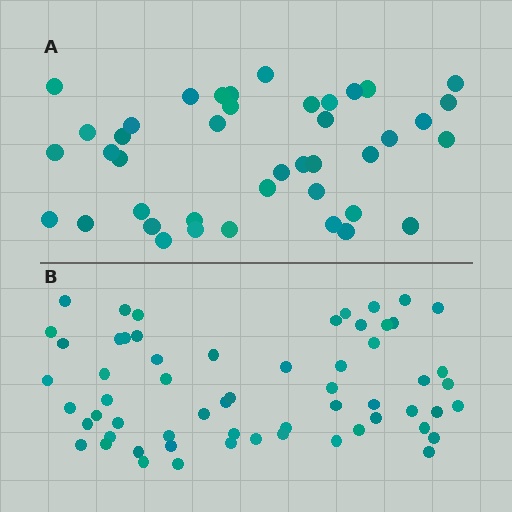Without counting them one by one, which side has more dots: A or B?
Region B (the bottom region) has more dots.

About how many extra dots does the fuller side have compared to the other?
Region B has approximately 20 more dots than region A.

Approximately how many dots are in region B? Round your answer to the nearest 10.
About 60 dots.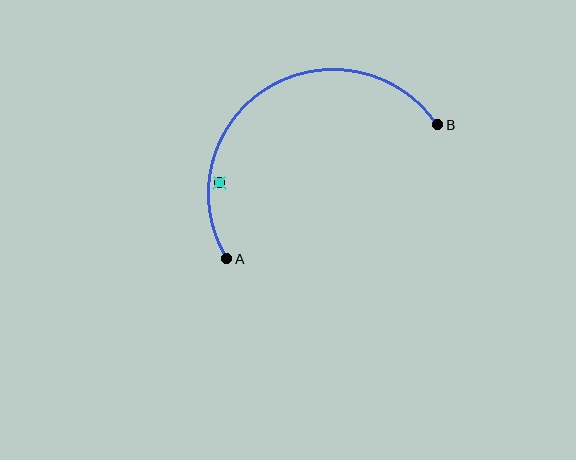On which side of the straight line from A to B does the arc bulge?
The arc bulges above the straight line connecting A and B.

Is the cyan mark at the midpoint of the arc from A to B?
No — the cyan mark does not lie on the arc at all. It sits slightly inside the curve.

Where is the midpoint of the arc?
The arc midpoint is the point on the curve farthest from the straight line joining A and B. It sits above that line.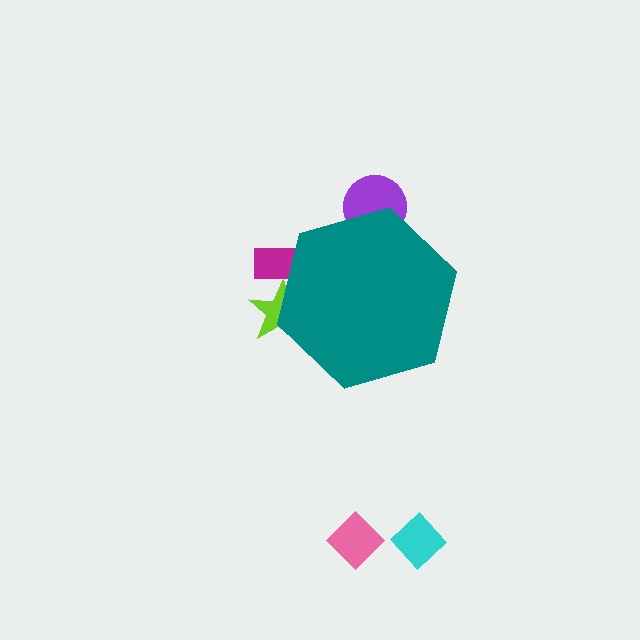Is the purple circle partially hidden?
Yes, the purple circle is partially hidden behind the teal hexagon.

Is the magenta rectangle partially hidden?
Yes, the magenta rectangle is partially hidden behind the teal hexagon.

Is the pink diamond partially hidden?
No, the pink diamond is fully visible.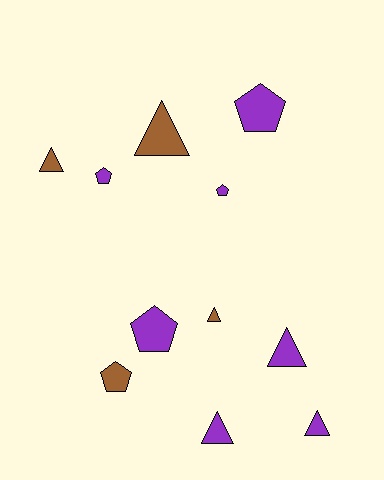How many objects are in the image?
There are 11 objects.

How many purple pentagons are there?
There are 4 purple pentagons.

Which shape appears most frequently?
Triangle, with 6 objects.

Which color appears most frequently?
Purple, with 7 objects.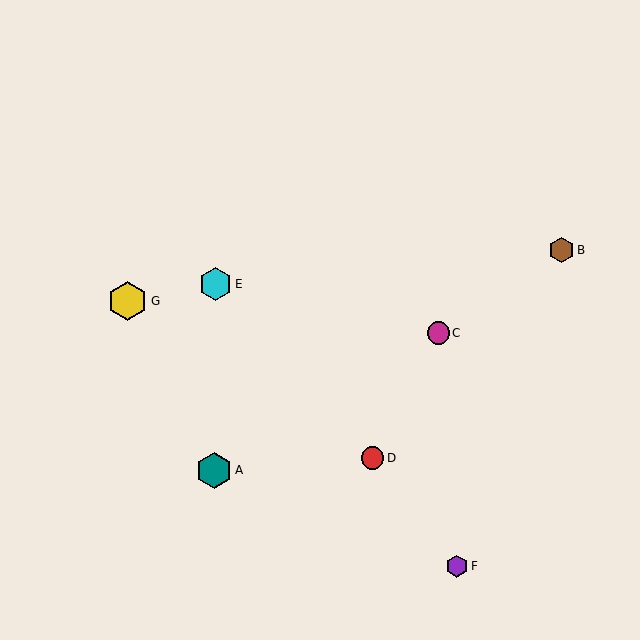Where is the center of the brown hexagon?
The center of the brown hexagon is at (562, 250).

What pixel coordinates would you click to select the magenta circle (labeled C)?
Click at (438, 333) to select the magenta circle C.